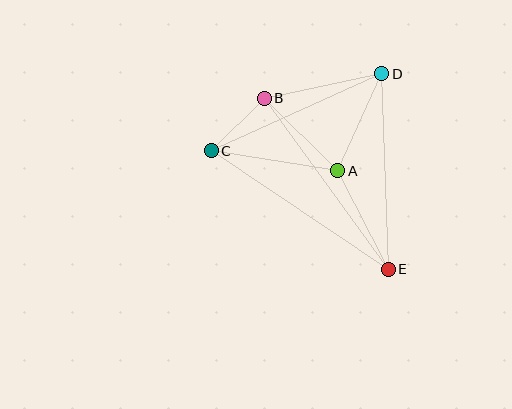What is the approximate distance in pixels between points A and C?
The distance between A and C is approximately 128 pixels.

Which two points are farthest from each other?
Points C and E are farthest from each other.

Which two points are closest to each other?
Points B and C are closest to each other.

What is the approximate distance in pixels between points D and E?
The distance between D and E is approximately 195 pixels.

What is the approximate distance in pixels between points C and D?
The distance between C and D is approximately 187 pixels.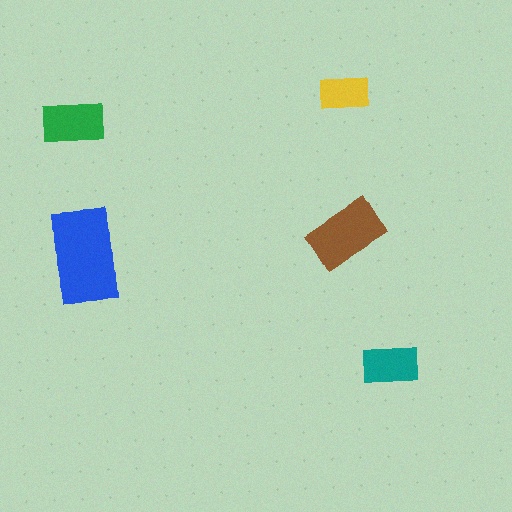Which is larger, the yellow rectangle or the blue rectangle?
The blue one.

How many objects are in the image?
There are 5 objects in the image.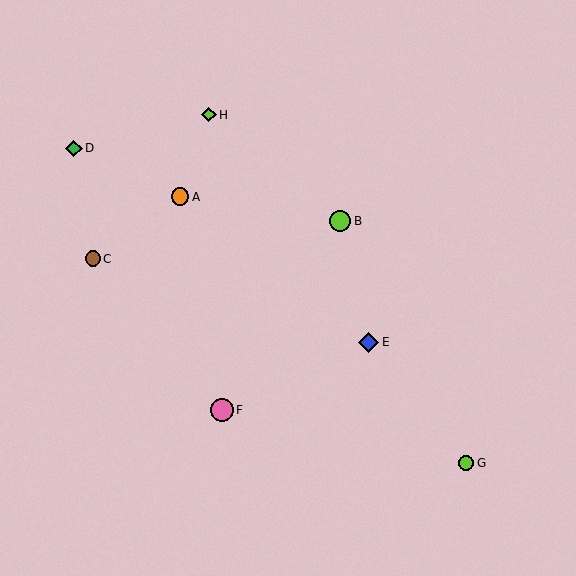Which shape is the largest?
The pink circle (labeled F) is the largest.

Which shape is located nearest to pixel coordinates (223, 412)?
The pink circle (labeled F) at (222, 410) is nearest to that location.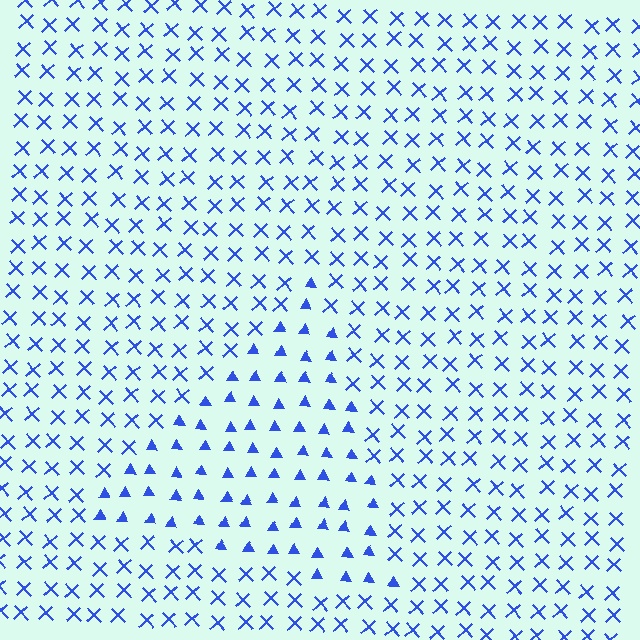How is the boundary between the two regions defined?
The boundary is defined by a change in element shape: triangles inside vs. X marks outside. All elements share the same color and spacing.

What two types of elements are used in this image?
The image uses triangles inside the triangle region and X marks outside it.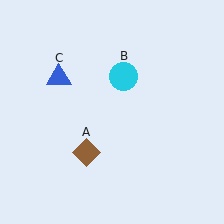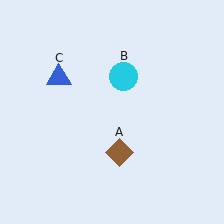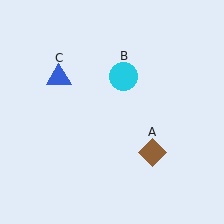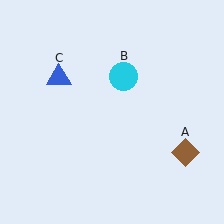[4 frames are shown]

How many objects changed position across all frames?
1 object changed position: brown diamond (object A).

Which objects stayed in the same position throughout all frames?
Cyan circle (object B) and blue triangle (object C) remained stationary.